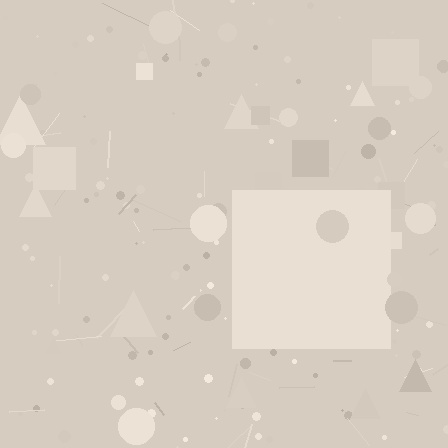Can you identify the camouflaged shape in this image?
The camouflaged shape is a square.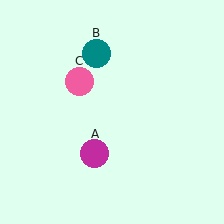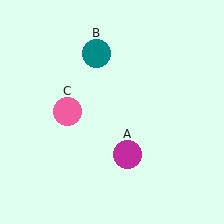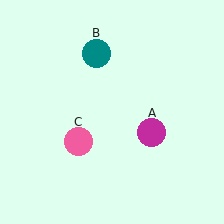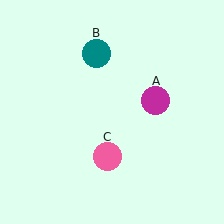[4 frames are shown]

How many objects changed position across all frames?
2 objects changed position: magenta circle (object A), pink circle (object C).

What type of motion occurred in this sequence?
The magenta circle (object A), pink circle (object C) rotated counterclockwise around the center of the scene.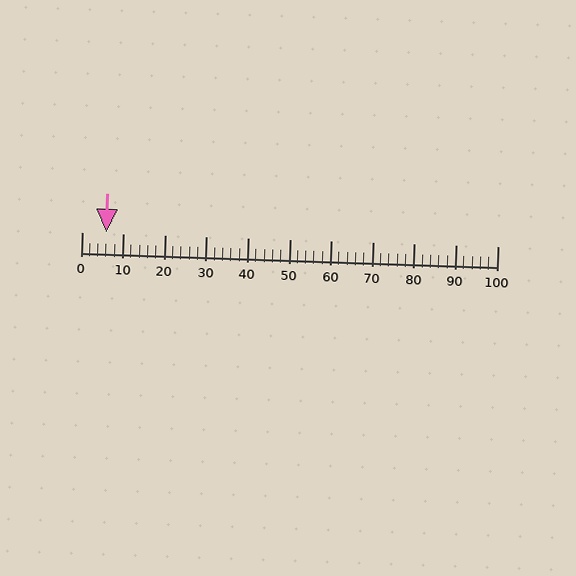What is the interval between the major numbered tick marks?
The major tick marks are spaced 10 units apart.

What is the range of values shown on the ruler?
The ruler shows values from 0 to 100.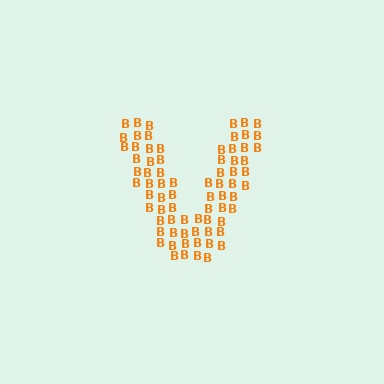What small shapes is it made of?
It is made of small letter B's.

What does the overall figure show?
The overall figure shows the letter V.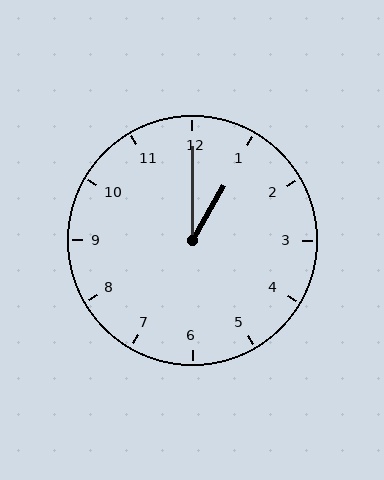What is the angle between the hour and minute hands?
Approximately 30 degrees.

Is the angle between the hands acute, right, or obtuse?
It is acute.